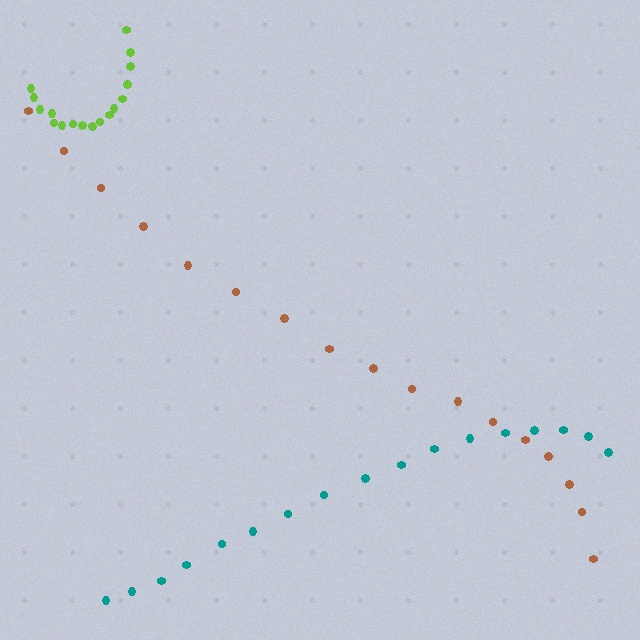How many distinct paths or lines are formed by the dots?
There are 3 distinct paths.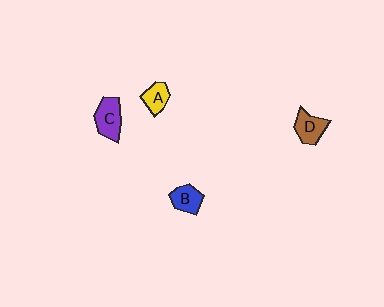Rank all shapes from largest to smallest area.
From largest to smallest: C (purple), D (brown), B (blue), A (yellow).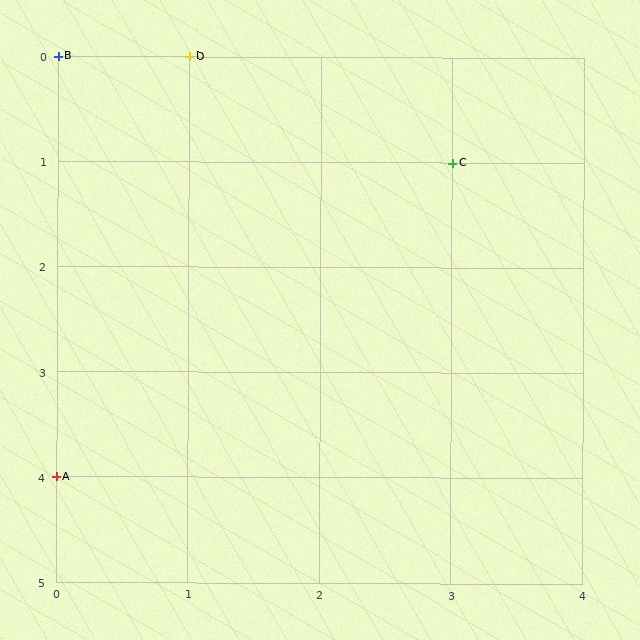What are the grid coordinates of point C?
Point C is at grid coordinates (3, 1).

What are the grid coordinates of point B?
Point B is at grid coordinates (0, 0).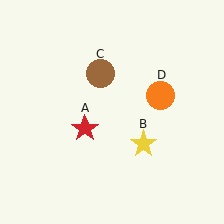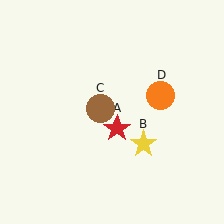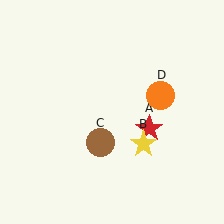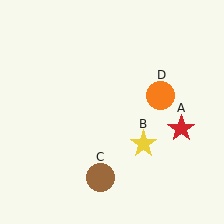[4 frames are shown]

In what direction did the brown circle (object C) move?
The brown circle (object C) moved down.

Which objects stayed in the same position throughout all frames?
Yellow star (object B) and orange circle (object D) remained stationary.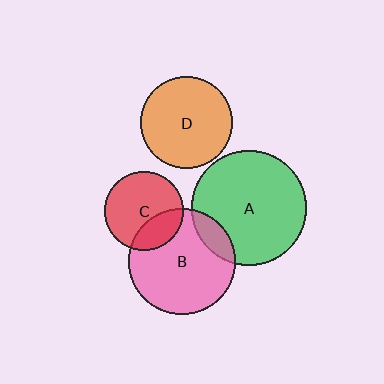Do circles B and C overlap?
Yes.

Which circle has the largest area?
Circle A (green).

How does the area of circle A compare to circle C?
Approximately 2.1 times.